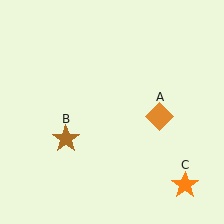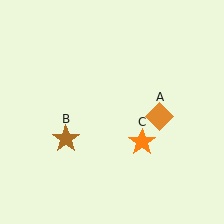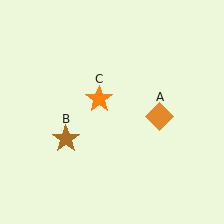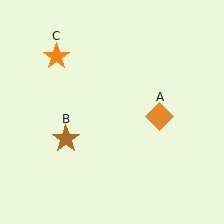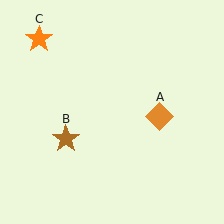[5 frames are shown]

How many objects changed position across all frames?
1 object changed position: orange star (object C).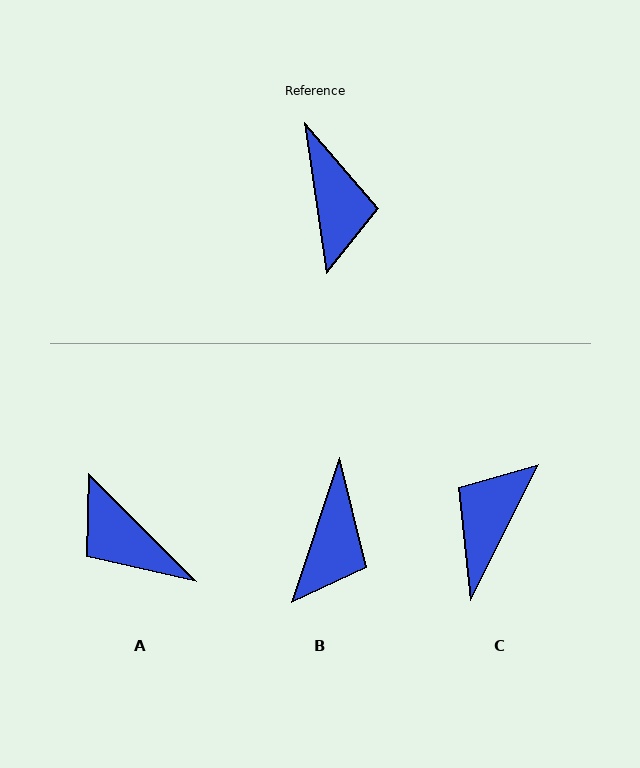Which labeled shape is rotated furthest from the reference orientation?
C, about 145 degrees away.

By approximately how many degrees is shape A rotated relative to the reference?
Approximately 143 degrees clockwise.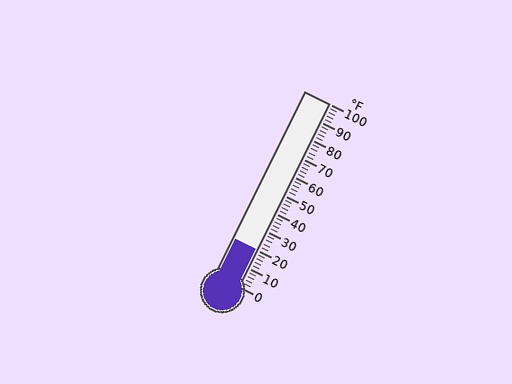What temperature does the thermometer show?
The thermometer shows approximately 20°F.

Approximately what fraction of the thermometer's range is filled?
The thermometer is filled to approximately 20% of its range.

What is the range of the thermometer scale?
The thermometer scale ranges from 0°F to 100°F.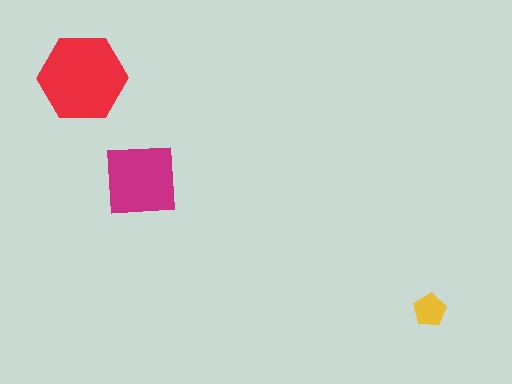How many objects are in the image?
There are 3 objects in the image.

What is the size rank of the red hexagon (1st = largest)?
1st.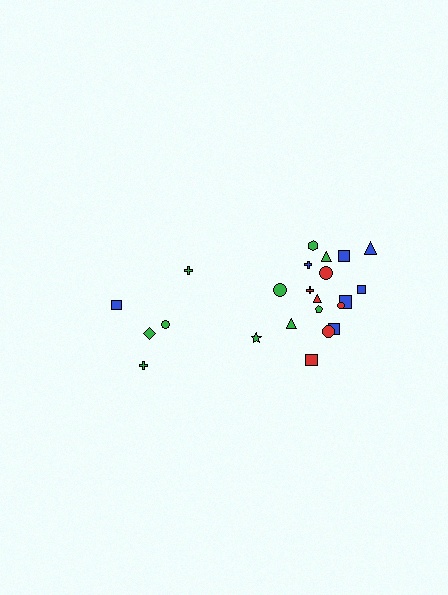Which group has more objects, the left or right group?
The right group.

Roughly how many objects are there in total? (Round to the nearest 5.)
Roughly 25 objects in total.